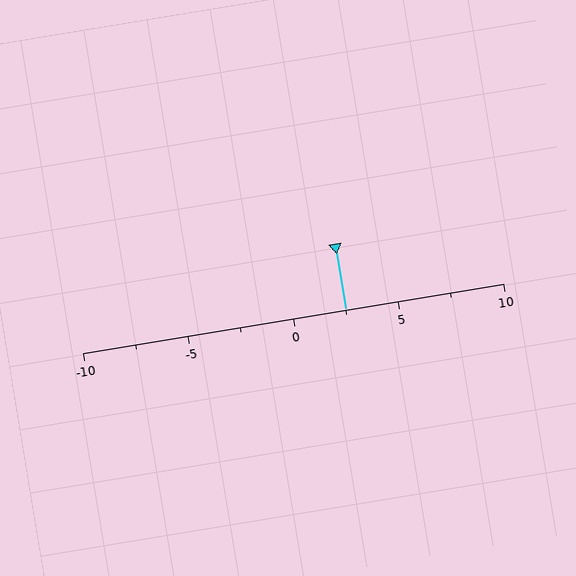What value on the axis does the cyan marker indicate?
The marker indicates approximately 2.5.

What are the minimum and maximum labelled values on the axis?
The axis runs from -10 to 10.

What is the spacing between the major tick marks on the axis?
The major ticks are spaced 5 apart.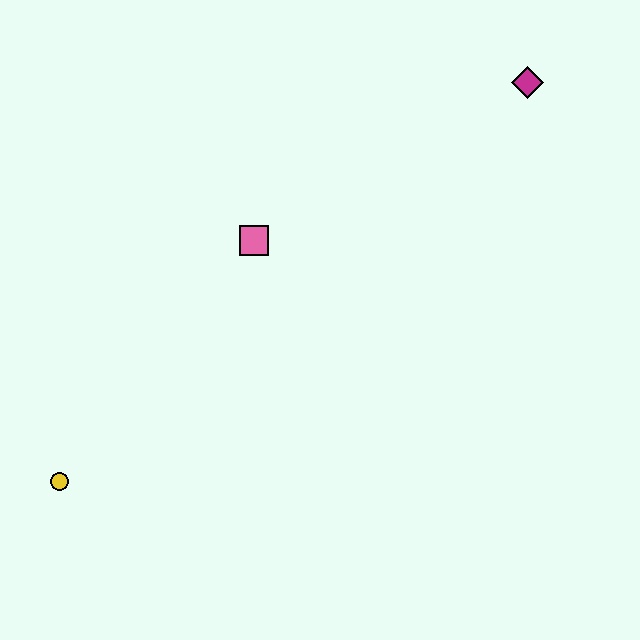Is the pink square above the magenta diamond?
No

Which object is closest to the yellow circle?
The pink square is closest to the yellow circle.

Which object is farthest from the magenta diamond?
The yellow circle is farthest from the magenta diamond.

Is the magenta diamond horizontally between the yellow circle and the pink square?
No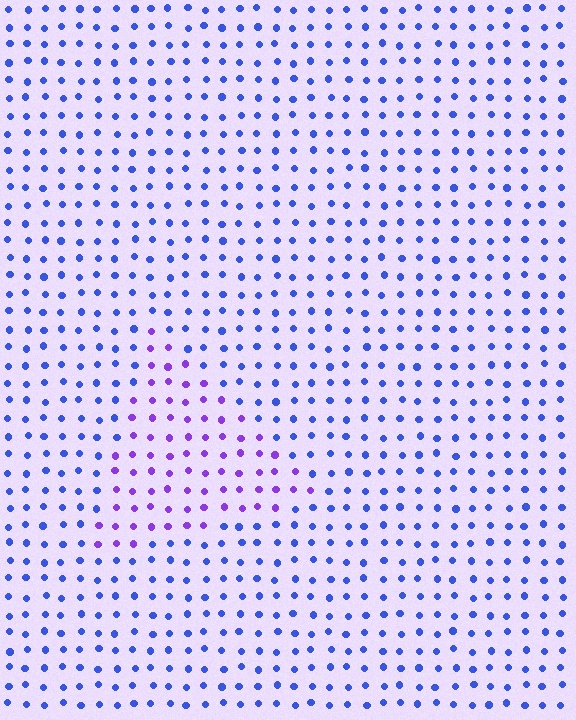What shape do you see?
I see a triangle.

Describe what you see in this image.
The image is filled with small blue elements in a uniform arrangement. A triangle-shaped region is visible where the elements are tinted to a slightly different hue, forming a subtle color boundary.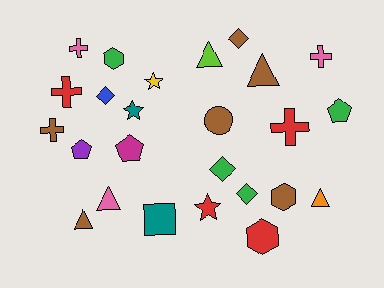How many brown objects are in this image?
There are 6 brown objects.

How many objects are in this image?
There are 25 objects.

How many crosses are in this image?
There are 5 crosses.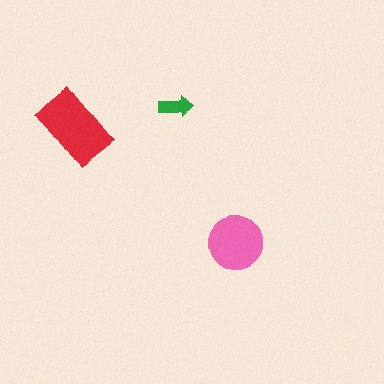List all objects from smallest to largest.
The green arrow, the pink circle, the red rectangle.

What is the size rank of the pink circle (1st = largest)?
2nd.